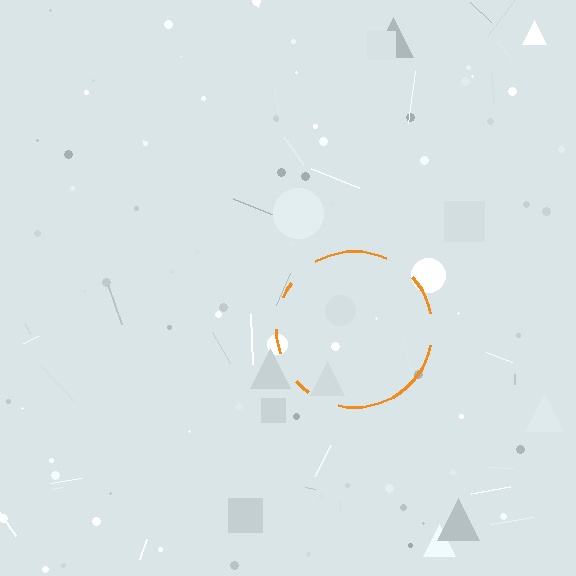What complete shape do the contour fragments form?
The contour fragments form a circle.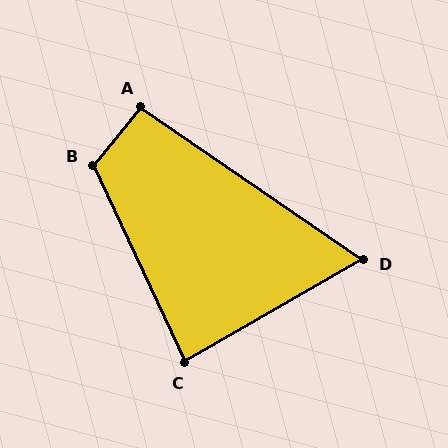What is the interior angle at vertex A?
Approximately 95 degrees (approximately right).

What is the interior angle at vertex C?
Approximately 85 degrees (approximately right).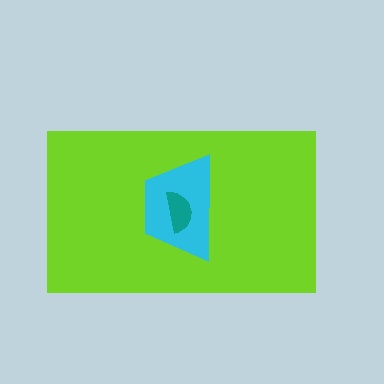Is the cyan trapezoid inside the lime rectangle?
Yes.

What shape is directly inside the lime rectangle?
The cyan trapezoid.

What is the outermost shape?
The lime rectangle.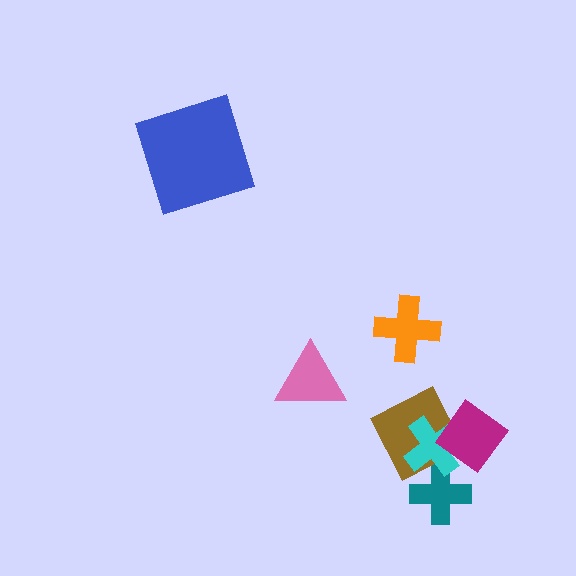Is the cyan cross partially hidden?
Yes, it is partially covered by another shape.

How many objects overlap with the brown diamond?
3 objects overlap with the brown diamond.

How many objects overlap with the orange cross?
0 objects overlap with the orange cross.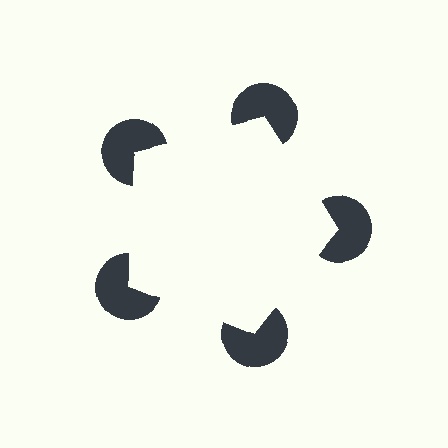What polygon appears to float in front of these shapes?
An illusory pentagon — its edges are inferred from the aligned wedge cuts in the pac-man discs, not physically drawn.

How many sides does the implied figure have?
5 sides.